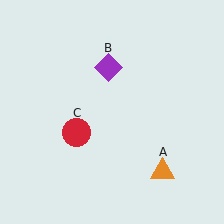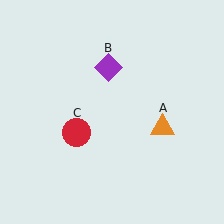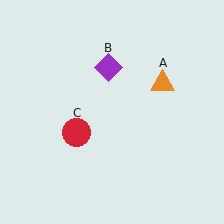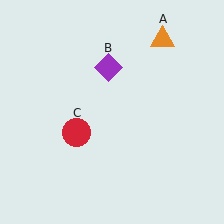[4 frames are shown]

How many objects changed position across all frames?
1 object changed position: orange triangle (object A).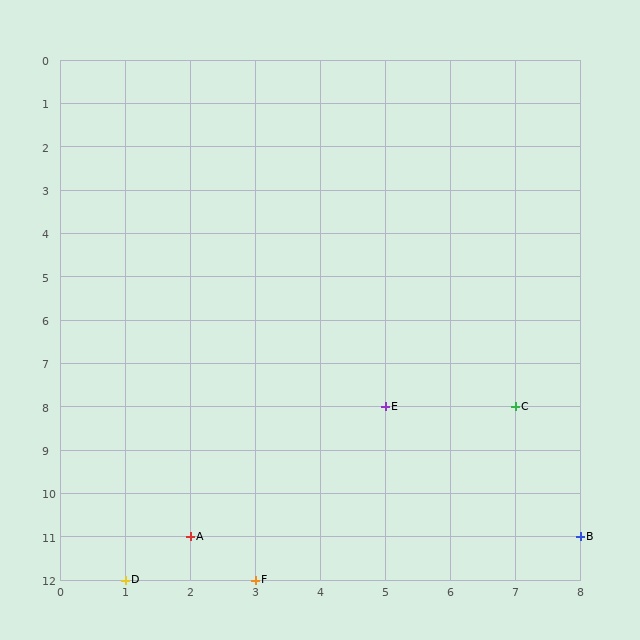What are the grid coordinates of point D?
Point D is at grid coordinates (1, 12).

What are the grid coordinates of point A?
Point A is at grid coordinates (2, 11).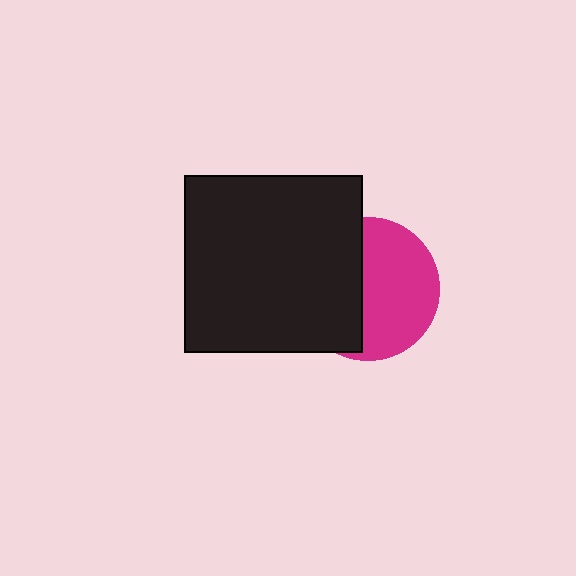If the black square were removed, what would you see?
You would see the complete magenta circle.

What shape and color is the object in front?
The object in front is a black square.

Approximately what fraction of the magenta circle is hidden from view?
Roughly 45% of the magenta circle is hidden behind the black square.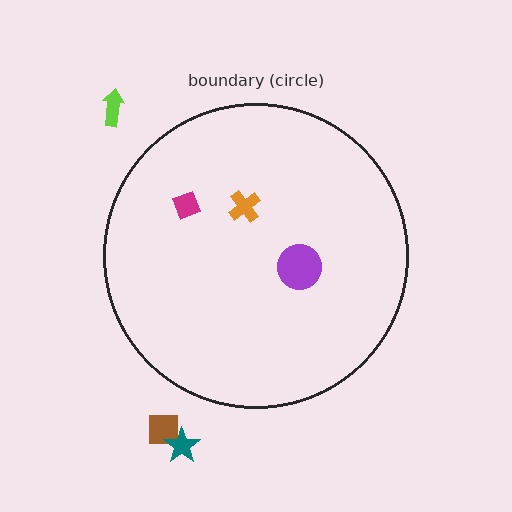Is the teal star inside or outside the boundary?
Outside.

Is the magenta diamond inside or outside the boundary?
Inside.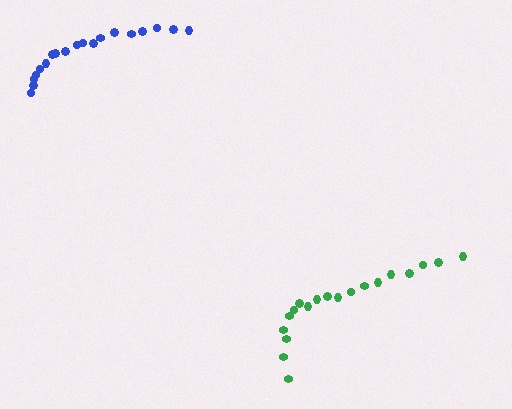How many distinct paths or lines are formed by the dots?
There are 2 distinct paths.